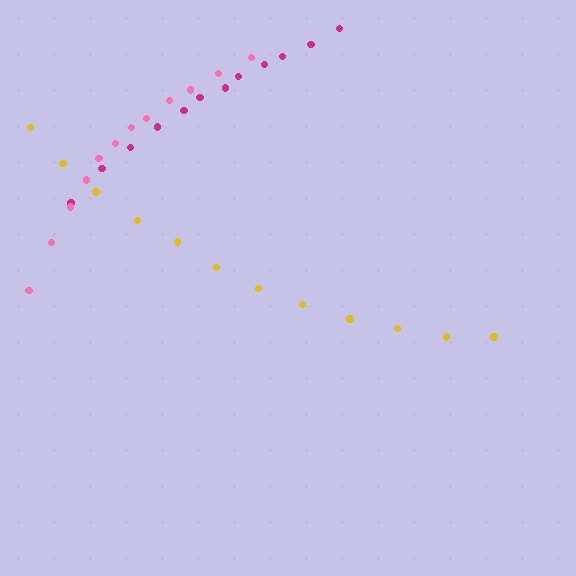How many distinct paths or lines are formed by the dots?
There are 3 distinct paths.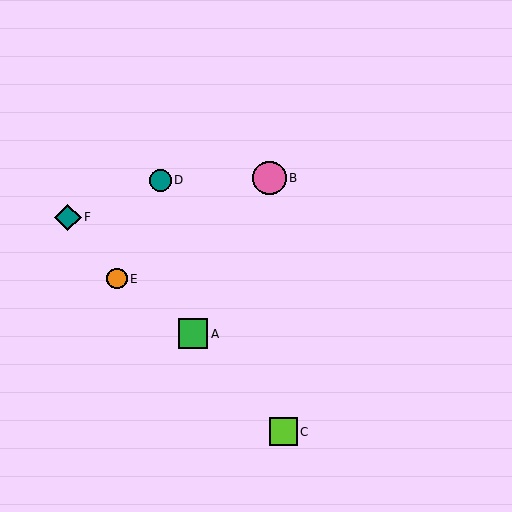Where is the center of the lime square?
The center of the lime square is at (284, 432).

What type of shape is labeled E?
Shape E is an orange circle.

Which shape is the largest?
The pink circle (labeled B) is the largest.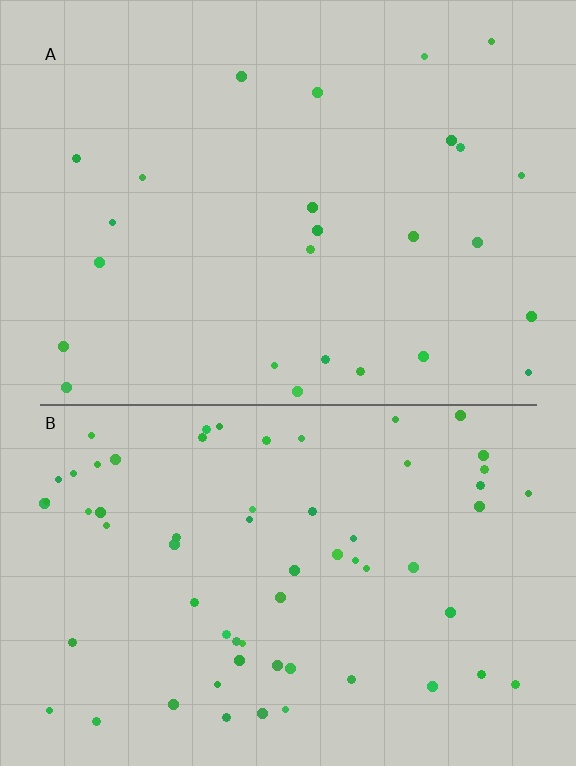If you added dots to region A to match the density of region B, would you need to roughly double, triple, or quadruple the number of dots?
Approximately double.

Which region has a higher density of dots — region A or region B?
B (the bottom).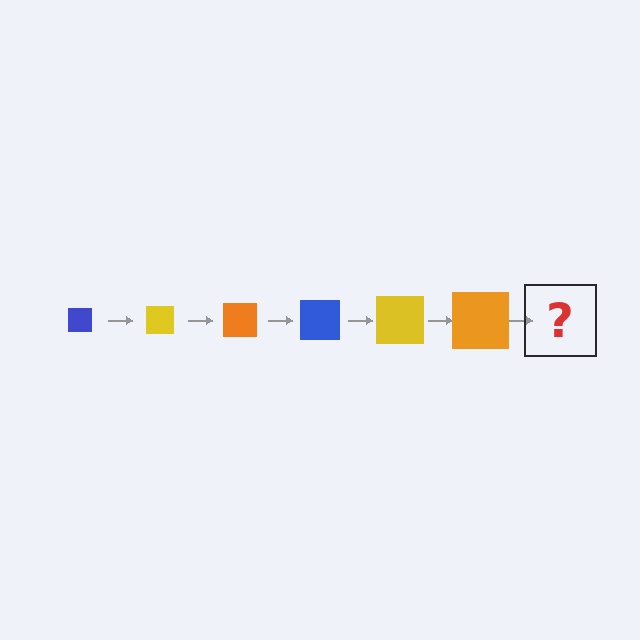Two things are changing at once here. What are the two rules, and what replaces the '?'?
The two rules are that the square grows larger each step and the color cycles through blue, yellow, and orange. The '?' should be a blue square, larger than the previous one.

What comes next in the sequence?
The next element should be a blue square, larger than the previous one.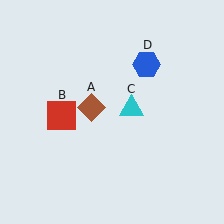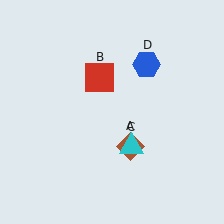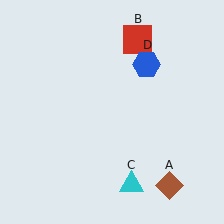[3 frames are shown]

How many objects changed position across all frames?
3 objects changed position: brown diamond (object A), red square (object B), cyan triangle (object C).